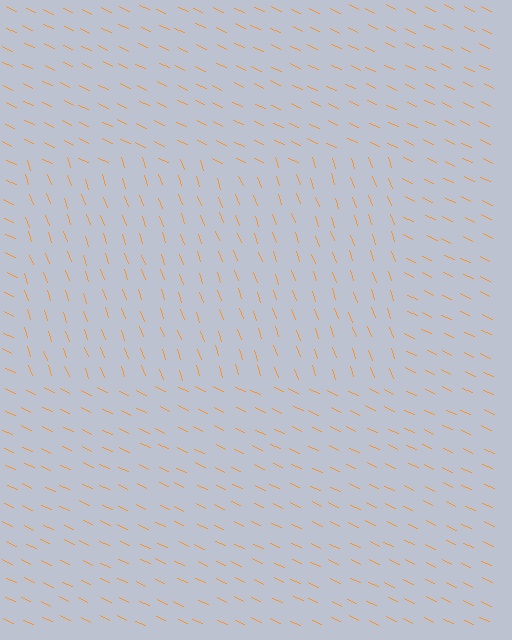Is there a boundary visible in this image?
Yes, there is a texture boundary formed by a change in line orientation.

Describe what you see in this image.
The image is filled with small orange line segments. A rectangle region in the image has lines oriented differently from the surrounding lines, creating a visible texture boundary.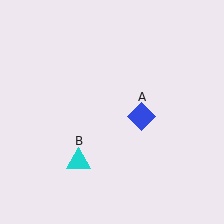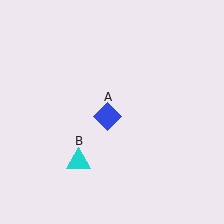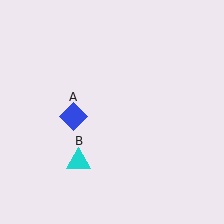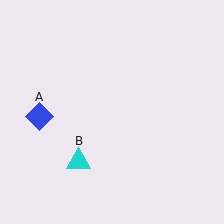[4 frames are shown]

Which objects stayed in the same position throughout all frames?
Cyan triangle (object B) remained stationary.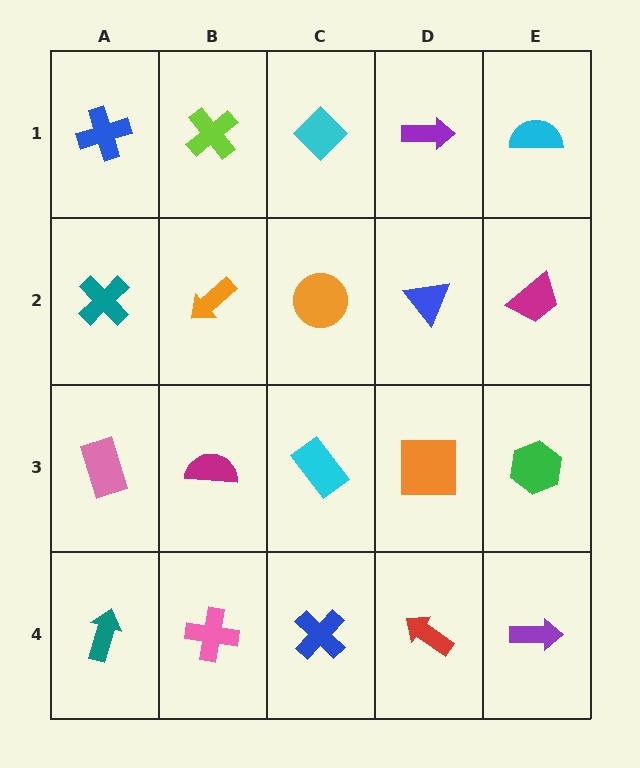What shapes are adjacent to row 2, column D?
A purple arrow (row 1, column D), an orange square (row 3, column D), an orange circle (row 2, column C), a magenta trapezoid (row 2, column E).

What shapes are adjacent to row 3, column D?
A blue triangle (row 2, column D), a red arrow (row 4, column D), a cyan rectangle (row 3, column C), a green hexagon (row 3, column E).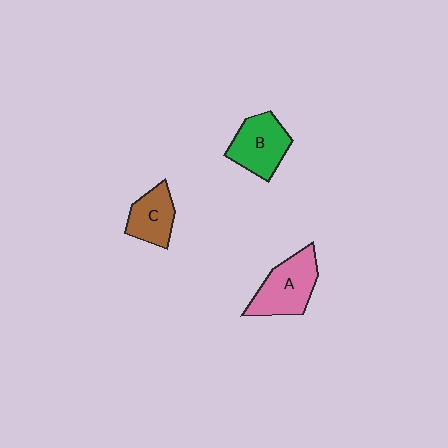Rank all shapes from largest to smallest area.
From largest to smallest: A (pink), B (green), C (brown).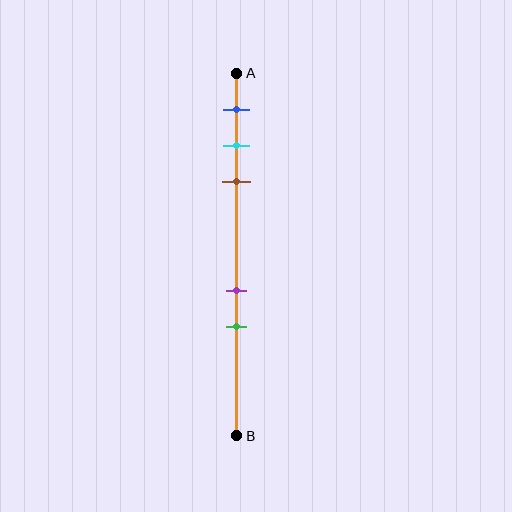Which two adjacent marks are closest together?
The cyan and brown marks are the closest adjacent pair.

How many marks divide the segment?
There are 5 marks dividing the segment.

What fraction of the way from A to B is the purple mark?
The purple mark is approximately 60% (0.6) of the way from A to B.